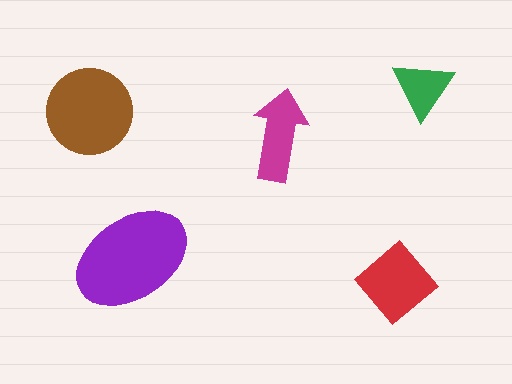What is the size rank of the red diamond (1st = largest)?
3rd.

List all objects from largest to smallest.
The purple ellipse, the brown circle, the red diamond, the magenta arrow, the green triangle.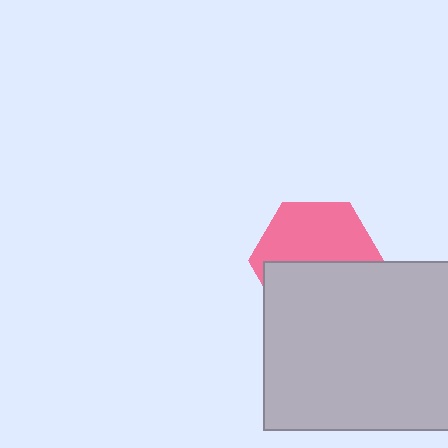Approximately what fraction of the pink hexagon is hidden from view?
Roughly 47% of the pink hexagon is hidden behind the light gray rectangle.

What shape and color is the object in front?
The object in front is a light gray rectangle.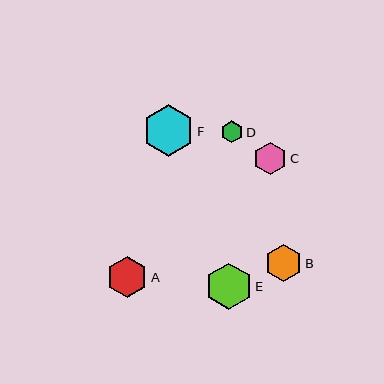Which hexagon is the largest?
Hexagon F is the largest with a size of approximately 52 pixels.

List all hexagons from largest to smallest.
From largest to smallest: F, E, A, B, C, D.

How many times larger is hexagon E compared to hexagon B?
Hexagon E is approximately 1.3 times the size of hexagon B.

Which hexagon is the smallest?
Hexagon D is the smallest with a size of approximately 22 pixels.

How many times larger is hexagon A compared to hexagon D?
Hexagon A is approximately 1.8 times the size of hexagon D.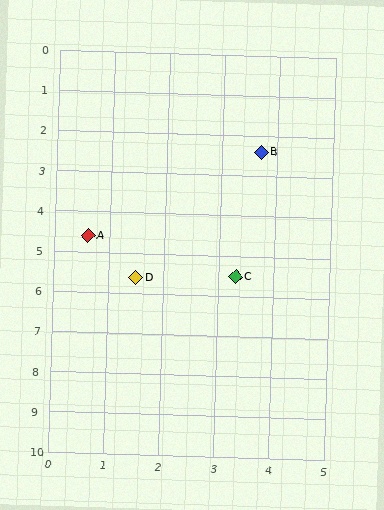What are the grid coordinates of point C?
Point C is at approximately (3.3, 5.5).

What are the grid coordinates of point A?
Point A is at approximately (0.6, 4.6).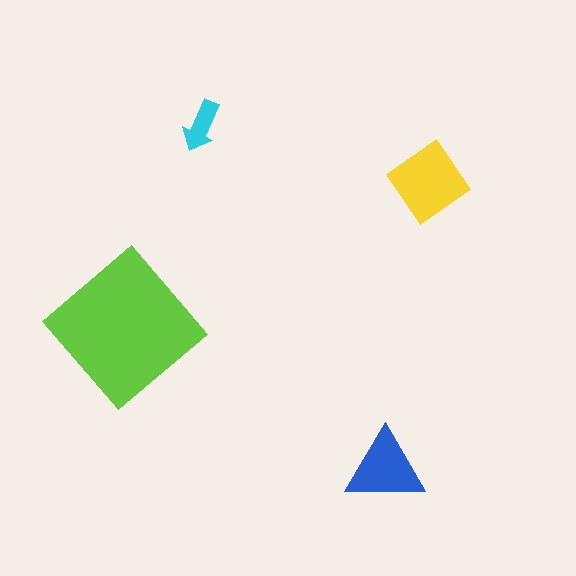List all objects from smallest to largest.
The cyan arrow, the blue triangle, the yellow diamond, the lime diamond.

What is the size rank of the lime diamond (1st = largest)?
1st.